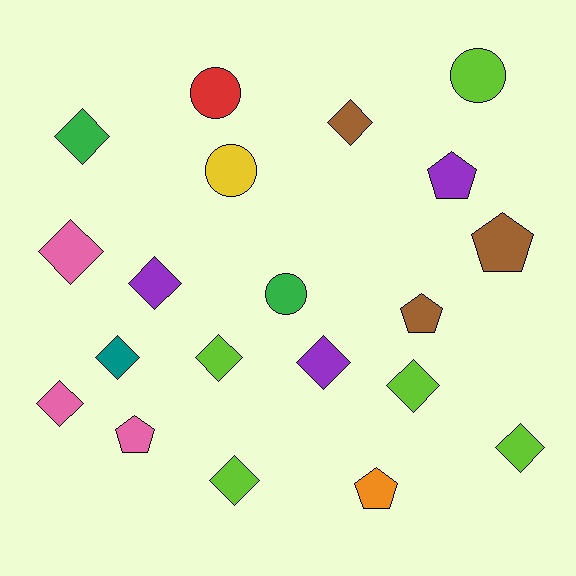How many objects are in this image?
There are 20 objects.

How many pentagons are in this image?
There are 5 pentagons.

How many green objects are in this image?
There are 2 green objects.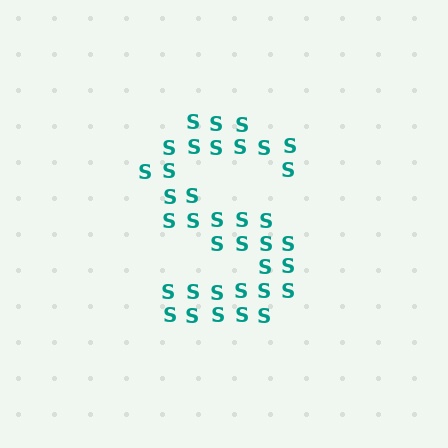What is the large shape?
The large shape is the letter S.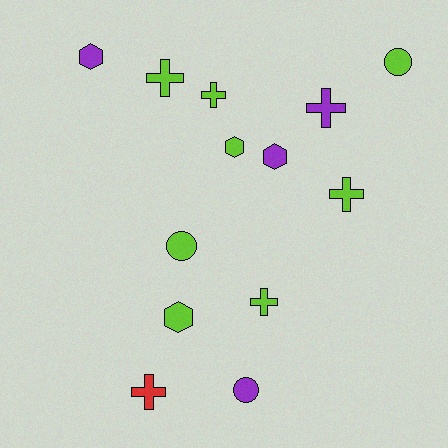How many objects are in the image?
There are 13 objects.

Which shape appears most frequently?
Cross, with 6 objects.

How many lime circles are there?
There are 2 lime circles.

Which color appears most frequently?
Lime, with 8 objects.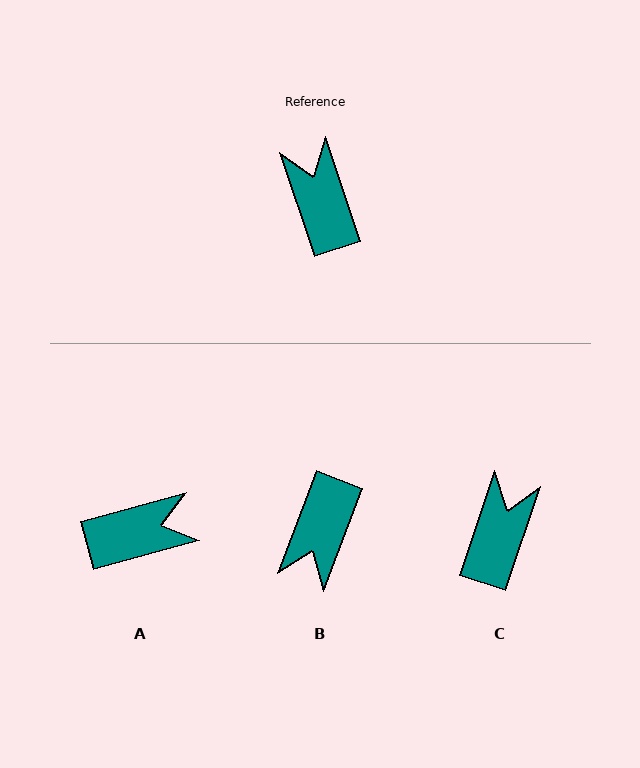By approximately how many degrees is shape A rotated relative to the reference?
Approximately 94 degrees clockwise.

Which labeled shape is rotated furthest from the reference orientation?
B, about 141 degrees away.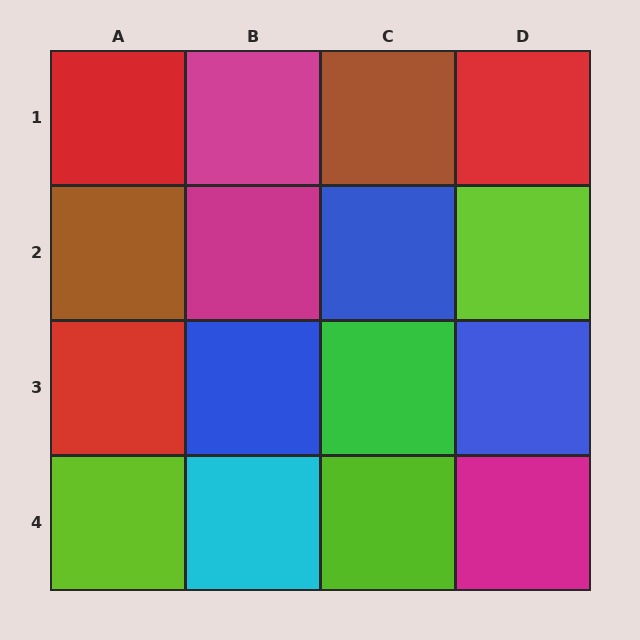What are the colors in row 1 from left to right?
Red, magenta, brown, red.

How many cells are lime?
3 cells are lime.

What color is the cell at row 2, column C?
Blue.